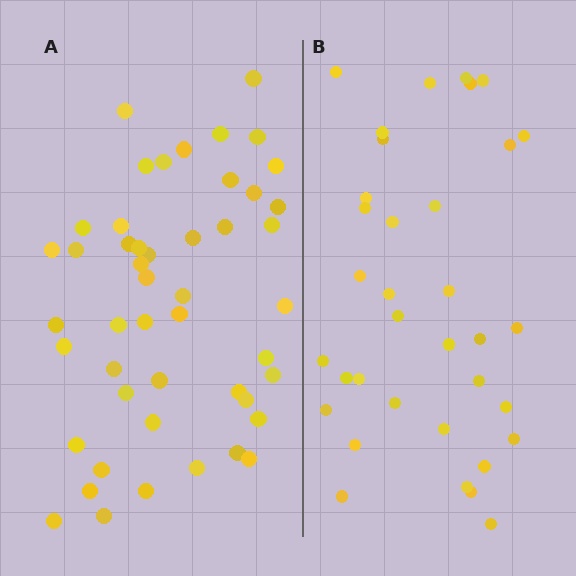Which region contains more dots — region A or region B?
Region A (the left region) has more dots.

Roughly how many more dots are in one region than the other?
Region A has approximately 15 more dots than region B.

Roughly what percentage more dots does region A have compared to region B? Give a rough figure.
About 35% more.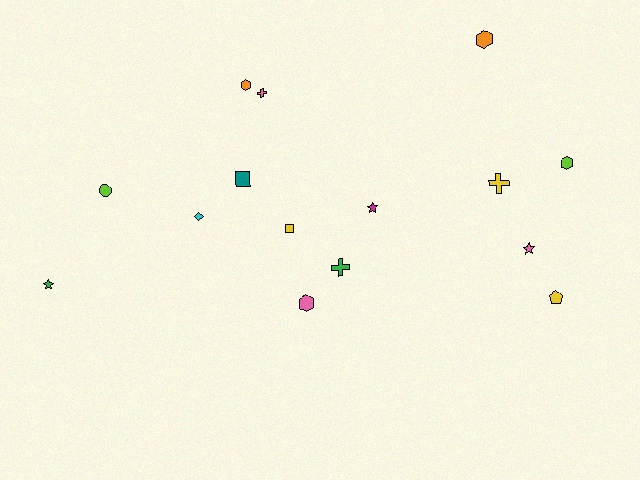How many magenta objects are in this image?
There is 1 magenta object.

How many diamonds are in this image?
There is 1 diamond.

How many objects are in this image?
There are 15 objects.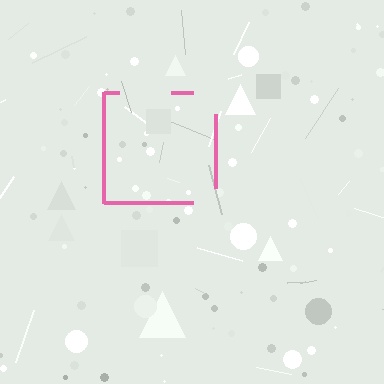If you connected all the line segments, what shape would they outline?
They would outline a square.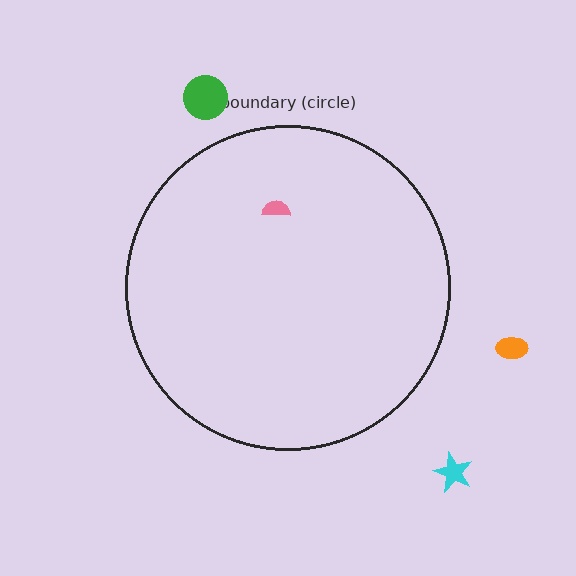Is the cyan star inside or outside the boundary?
Outside.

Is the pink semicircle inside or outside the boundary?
Inside.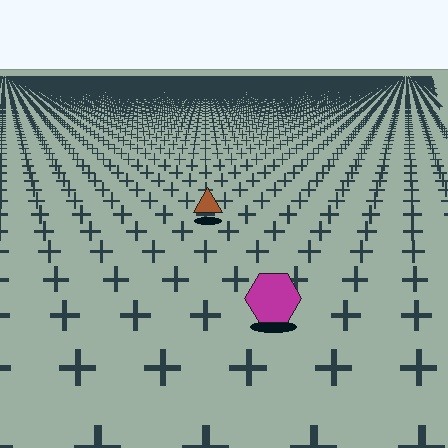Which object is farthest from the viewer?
The brown triangle is farthest from the viewer. It appears smaller and the ground texture around it is denser.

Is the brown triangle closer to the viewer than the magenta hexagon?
No. The magenta hexagon is closer — you can tell from the texture gradient: the ground texture is coarser near it.